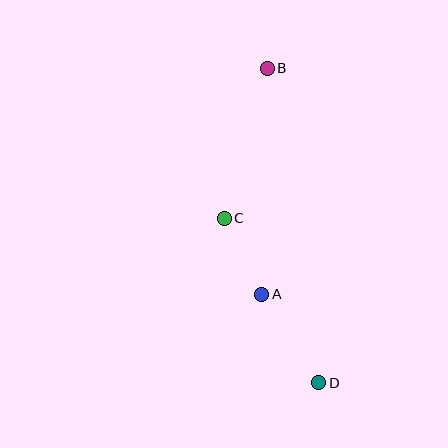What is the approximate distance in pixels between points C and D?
The distance between C and D is approximately 190 pixels.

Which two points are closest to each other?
Points A and C are closest to each other.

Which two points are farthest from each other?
Points B and D are farthest from each other.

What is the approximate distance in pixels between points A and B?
The distance between A and B is approximately 226 pixels.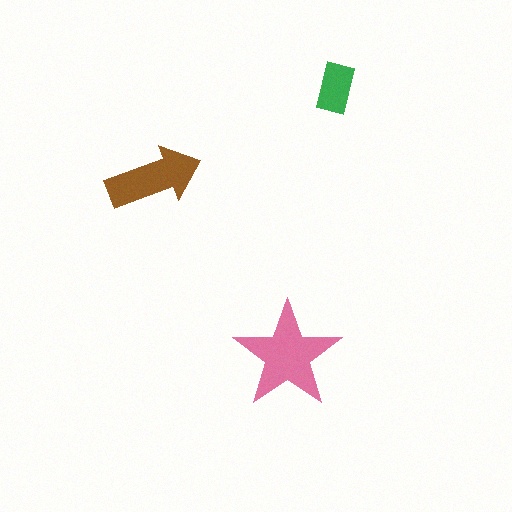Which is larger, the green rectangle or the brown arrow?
The brown arrow.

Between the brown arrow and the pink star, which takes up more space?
The pink star.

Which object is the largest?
The pink star.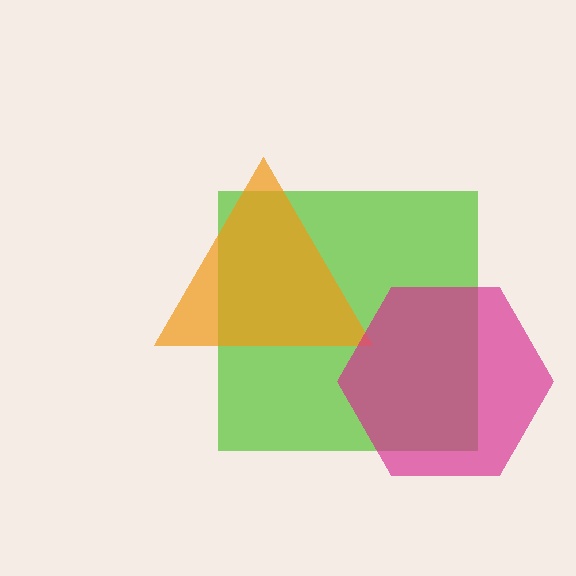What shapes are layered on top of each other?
The layered shapes are: a lime square, an orange triangle, a magenta hexagon.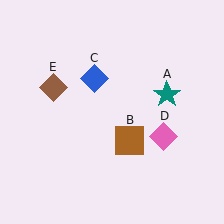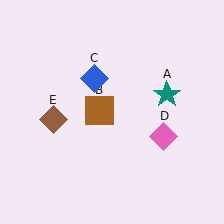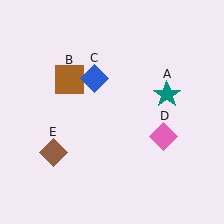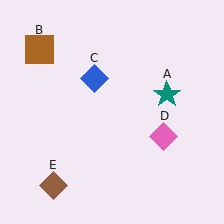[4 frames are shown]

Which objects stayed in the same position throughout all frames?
Teal star (object A) and blue diamond (object C) and pink diamond (object D) remained stationary.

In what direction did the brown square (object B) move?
The brown square (object B) moved up and to the left.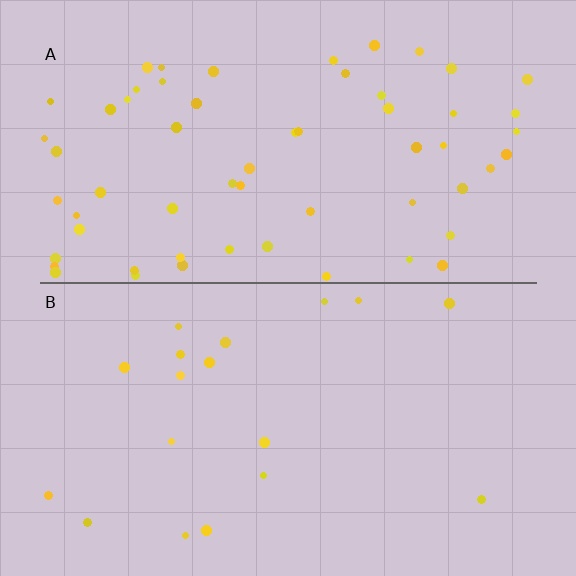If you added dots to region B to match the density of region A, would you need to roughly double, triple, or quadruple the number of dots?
Approximately triple.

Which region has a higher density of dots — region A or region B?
A (the top).